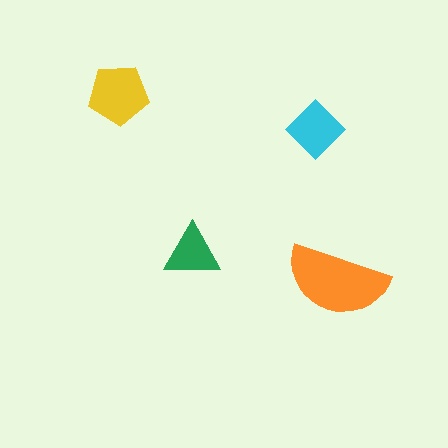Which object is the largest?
The orange semicircle.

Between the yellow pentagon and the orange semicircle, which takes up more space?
The orange semicircle.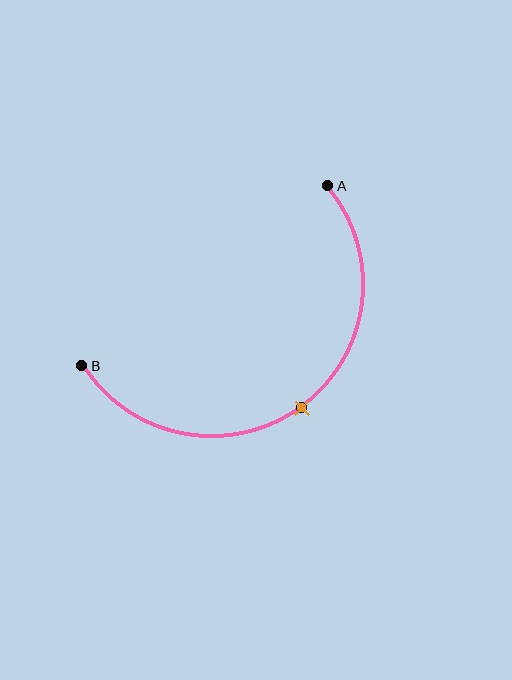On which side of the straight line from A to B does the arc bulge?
The arc bulges below and to the right of the straight line connecting A and B.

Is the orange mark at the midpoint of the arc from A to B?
Yes. The orange mark lies on the arc at equal arc-length from both A and B — it is the arc midpoint.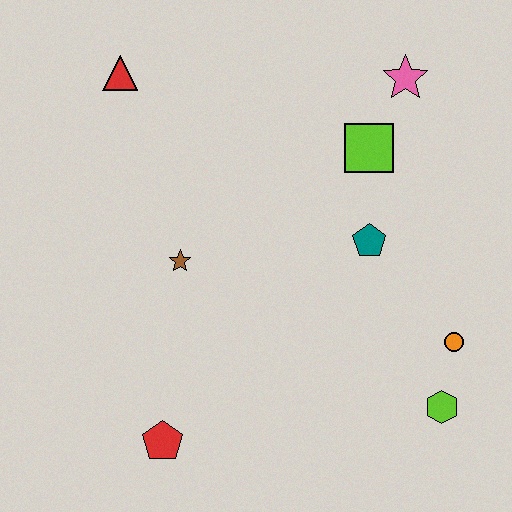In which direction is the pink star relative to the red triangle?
The pink star is to the right of the red triangle.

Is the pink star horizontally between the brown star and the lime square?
No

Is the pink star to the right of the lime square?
Yes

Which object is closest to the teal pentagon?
The lime square is closest to the teal pentagon.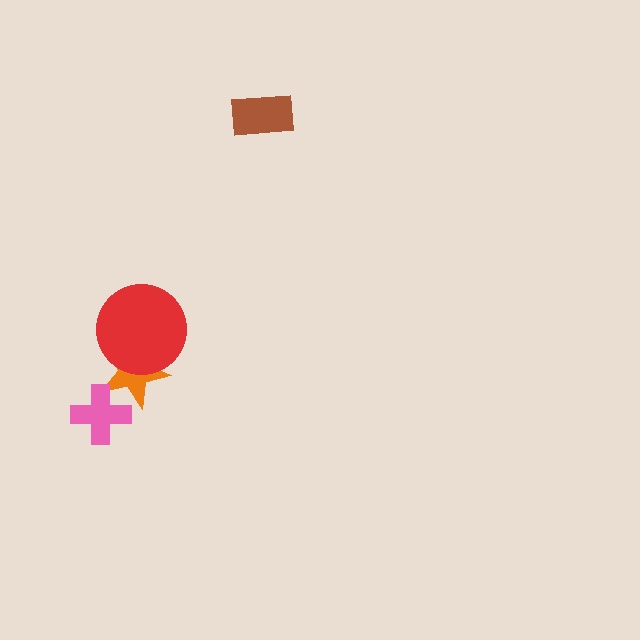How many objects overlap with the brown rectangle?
0 objects overlap with the brown rectangle.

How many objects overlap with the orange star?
2 objects overlap with the orange star.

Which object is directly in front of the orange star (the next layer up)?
The pink cross is directly in front of the orange star.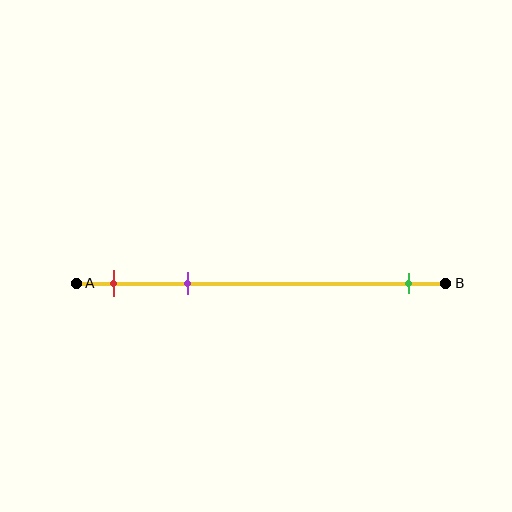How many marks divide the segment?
There are 3 marks dividing the segment.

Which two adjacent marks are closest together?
The red and purple marks are the closest adjacent pair.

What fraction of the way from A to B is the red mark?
The red mark is approximately 10% (0.1) of the way from A to B.